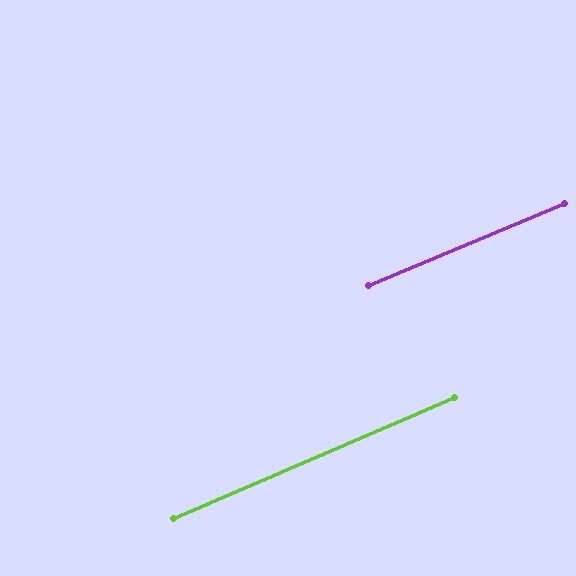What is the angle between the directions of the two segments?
Approximately 1 degree.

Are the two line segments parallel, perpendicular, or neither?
Parallel — their directions differ by only 0.5°.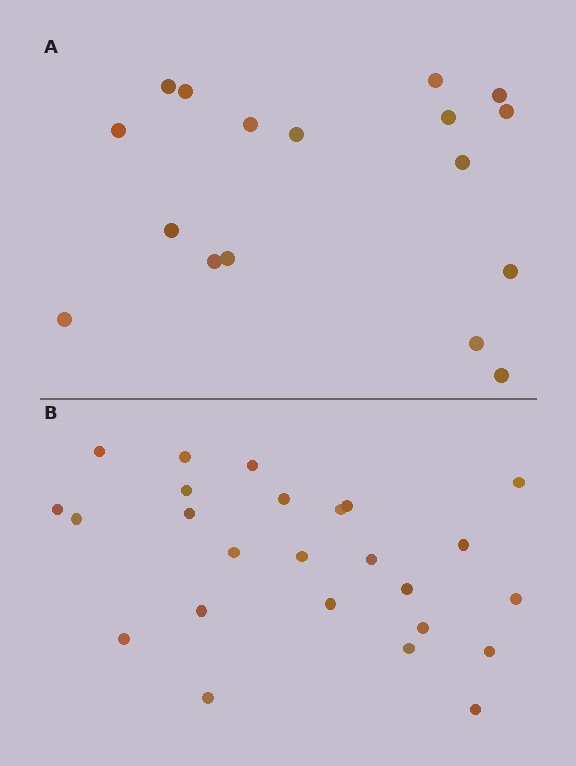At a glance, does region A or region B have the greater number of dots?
Region B (the bottom region) has more dots.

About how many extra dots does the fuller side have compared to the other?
Region B has roughly 8 or so more dots than region A.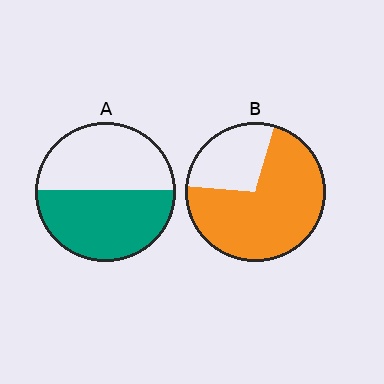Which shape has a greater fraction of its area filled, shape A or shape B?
Shape B.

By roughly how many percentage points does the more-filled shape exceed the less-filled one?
By roughly 20 percentage points (B over A).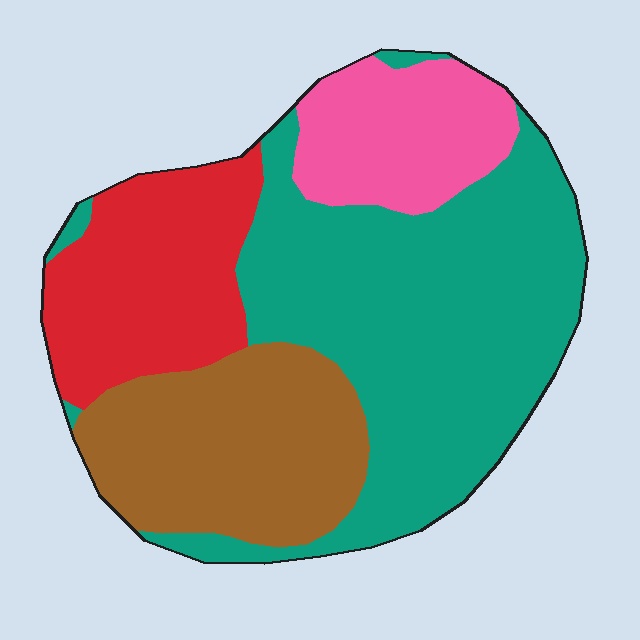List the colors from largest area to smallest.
From largest to smallest: teal, brown, red, pink.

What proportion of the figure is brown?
Brown takes up about one fifth (1/5) of the figure.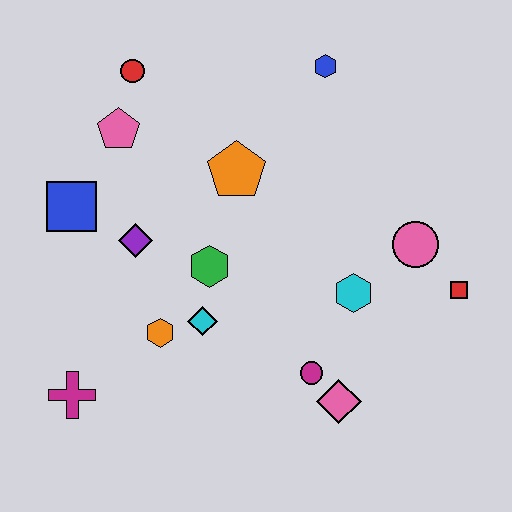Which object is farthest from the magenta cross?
The blue hexagon is farthest from the magenta cross.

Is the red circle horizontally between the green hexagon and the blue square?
Yes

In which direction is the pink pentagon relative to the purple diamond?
The pink pentagon is above the purple diamond.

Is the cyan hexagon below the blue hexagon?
Yes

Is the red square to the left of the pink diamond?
No